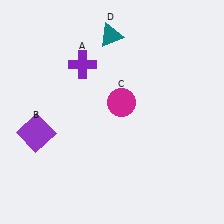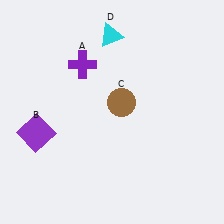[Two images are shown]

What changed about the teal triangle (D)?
In Image 1, D is teal. In Image 2, it changed to cyan.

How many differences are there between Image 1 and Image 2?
There are 2 differences between the two images.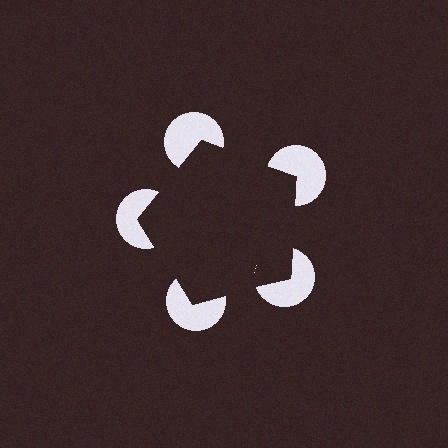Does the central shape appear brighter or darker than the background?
It typically appears slightly darker than the background, even though no actual brightness change is drawn.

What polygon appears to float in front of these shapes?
An illusory pentagon — its edges are inferred from the aligned wedge cuts in the pac-man discs, not physically drawn.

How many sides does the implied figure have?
5 sides.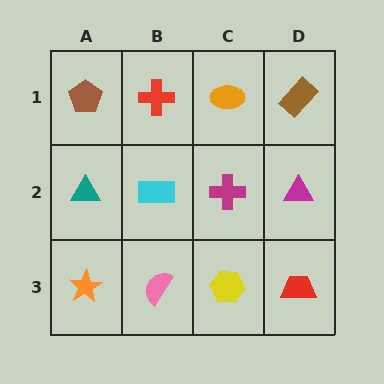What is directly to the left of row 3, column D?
A yellow hexagon.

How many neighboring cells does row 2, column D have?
3.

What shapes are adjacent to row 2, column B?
A red cross (row 1, column B), a pink semicircle (row 3, column B), a teal triangle (row 2, column A), a magenta cross (row 2, column C).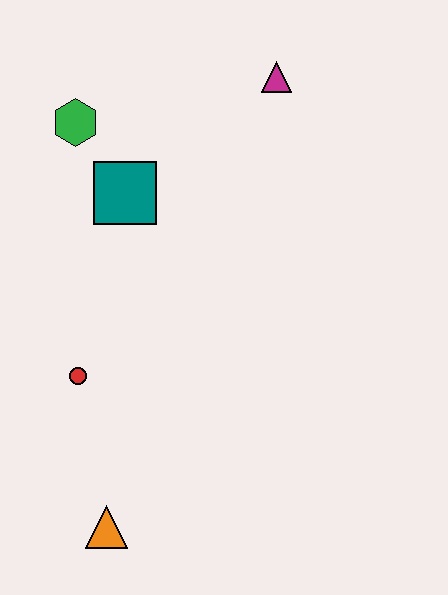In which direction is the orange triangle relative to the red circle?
The orange triangle is below the red circle.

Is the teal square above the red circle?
Yes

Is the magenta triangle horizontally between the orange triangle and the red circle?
No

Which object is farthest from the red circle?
The magenta triangle is farthest from the red circle.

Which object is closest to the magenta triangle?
The teal square is closest to the magenta triangle.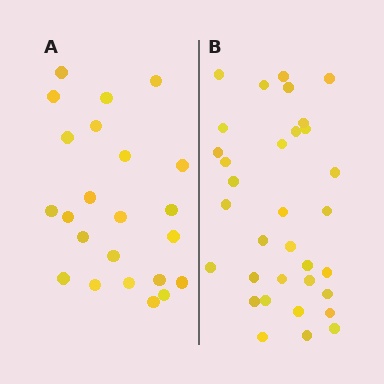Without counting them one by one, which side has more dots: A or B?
Region B (the right region) has more dots.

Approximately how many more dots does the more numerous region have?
Region B has roughly 10 or so more dots than region A.